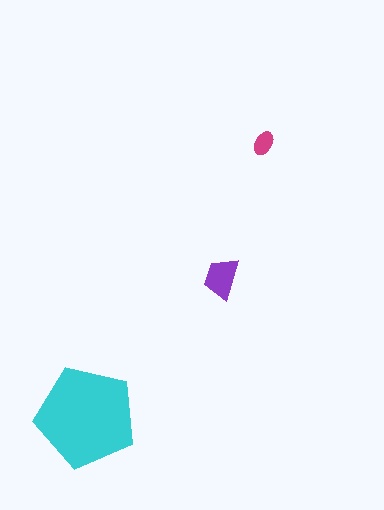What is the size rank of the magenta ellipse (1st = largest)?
3rd.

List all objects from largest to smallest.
The cyan pentagon, the purple trapezoid, the magenta ellipse.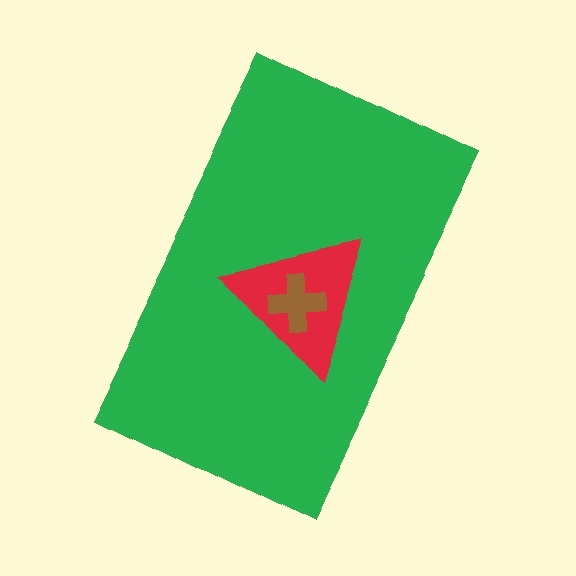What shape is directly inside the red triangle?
The brown cross.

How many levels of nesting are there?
3.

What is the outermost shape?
The green rectangle.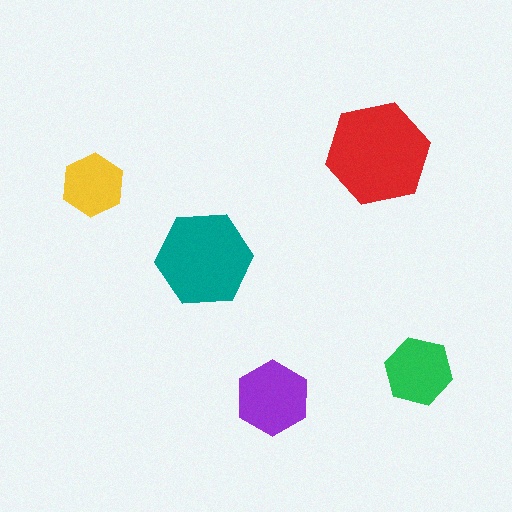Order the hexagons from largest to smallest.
the red one, the teal one, the purple one, the green one, the yellow one.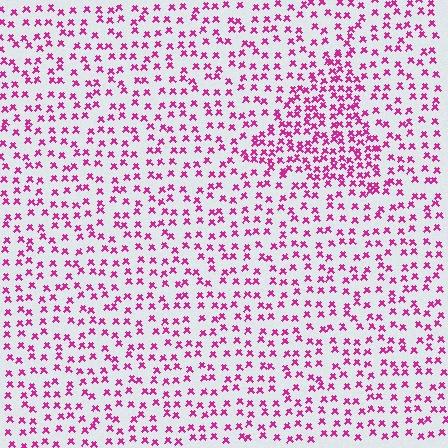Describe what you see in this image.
The image contains small magenta elements arranged at two different densities. A triangle-shaped region is visible where the elements are more densely packed than the surrounding area.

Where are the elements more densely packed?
The elements are more densely packed inside the triangle boundary.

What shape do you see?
I see a triangle.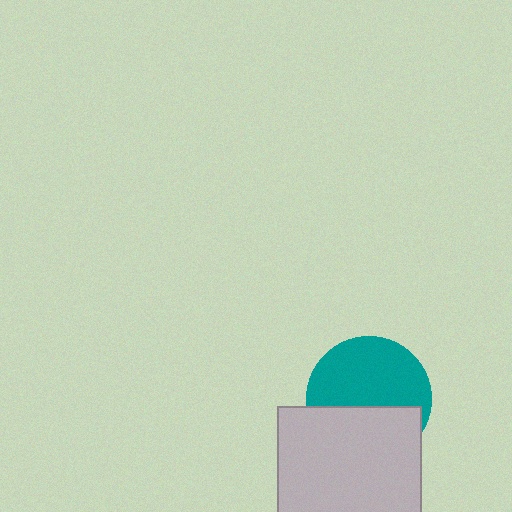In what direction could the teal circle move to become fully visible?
The teal circle could move up. That would shift it out from behind the light gray rectangle entirely.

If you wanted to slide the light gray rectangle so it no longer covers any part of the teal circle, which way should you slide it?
Slide it down — that is the most direct way to separate the two shapes.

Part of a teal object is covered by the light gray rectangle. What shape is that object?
It is a circle.